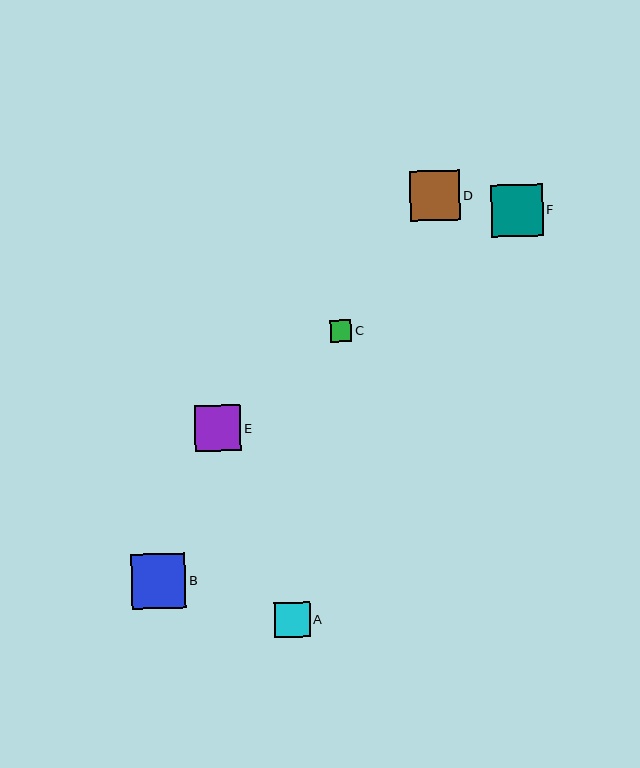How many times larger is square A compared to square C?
Square A is approximately 1.6 times the size of square C.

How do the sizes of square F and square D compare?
Square F and square D are approximately the same size.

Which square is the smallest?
Square C is the smallest with a size of approximately 22 pixels.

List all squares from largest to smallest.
From largest to smallest: B, F, D, E, A, C.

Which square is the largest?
Square B is the largest with a size of approximately 55 pixels.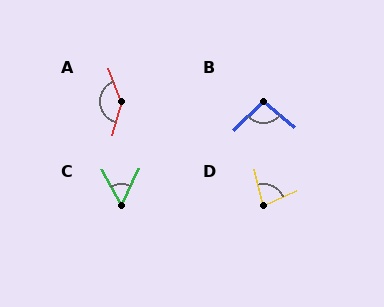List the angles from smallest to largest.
C (54°), D (79°), B (97°), A (143°).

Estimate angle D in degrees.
Approximately 79 degrees.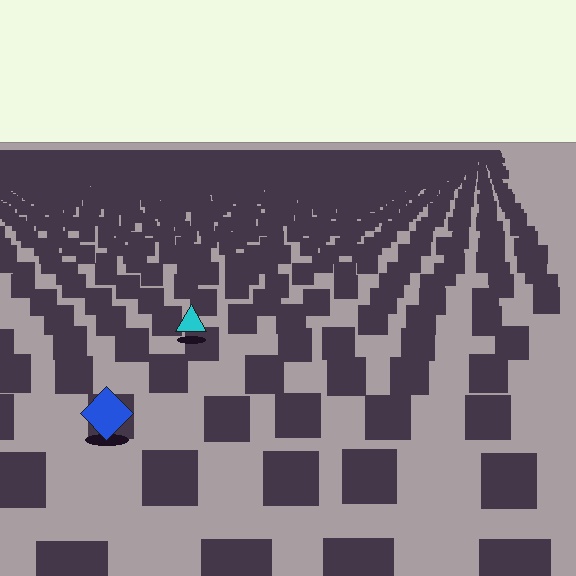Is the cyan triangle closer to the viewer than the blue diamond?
No. The blue diamond is closer — you can tell from the texture gradient: the ground texture is coarser near it.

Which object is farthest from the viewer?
The cyan triangle is farthest from the viewer. It appears smaller and the ground texture around it is denser.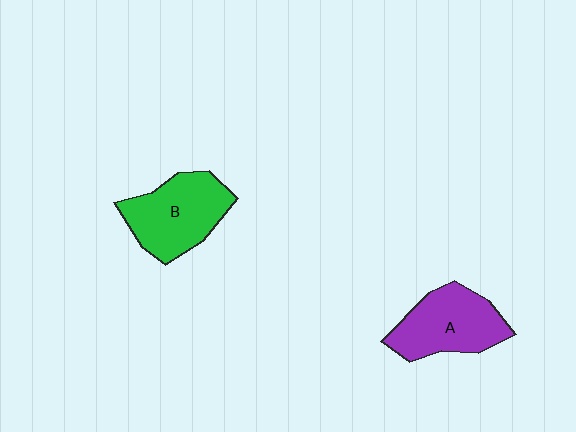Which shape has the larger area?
Shape B (green).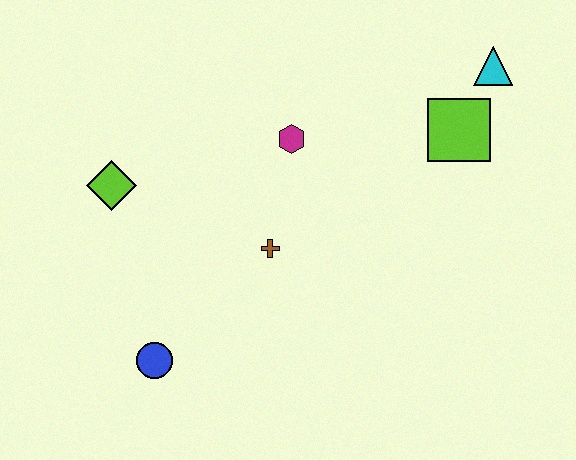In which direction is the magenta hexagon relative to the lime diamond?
The magenta hexagon is to the right of the lime diamond.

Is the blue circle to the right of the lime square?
No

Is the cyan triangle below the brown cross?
No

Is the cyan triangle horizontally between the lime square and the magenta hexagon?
No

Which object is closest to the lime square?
The cyan triangle is closest to the lime square.